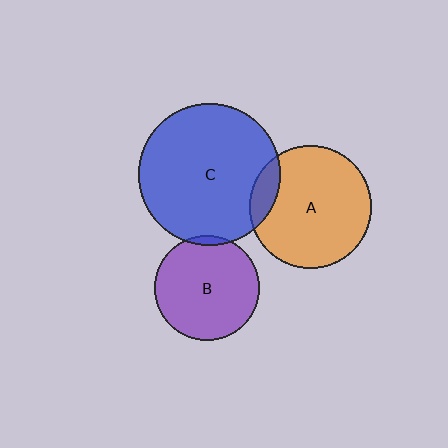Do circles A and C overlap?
Yes.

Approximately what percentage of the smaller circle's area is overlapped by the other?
Approximately 10%.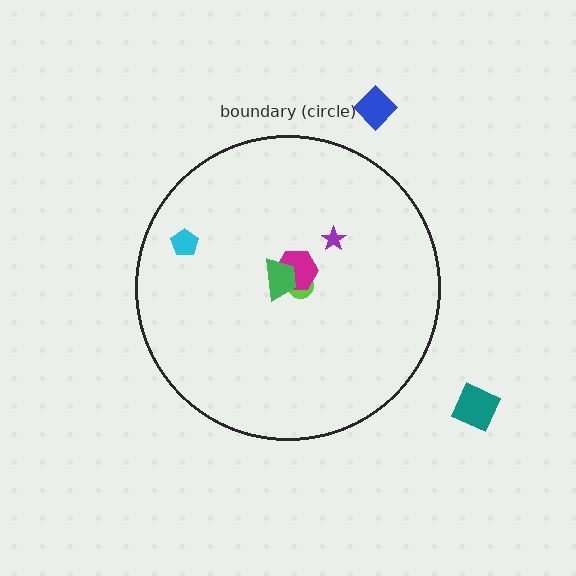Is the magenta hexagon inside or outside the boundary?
Inside.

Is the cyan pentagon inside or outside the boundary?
Inside.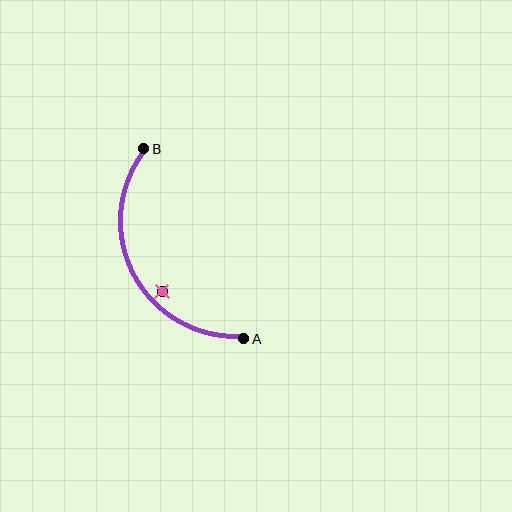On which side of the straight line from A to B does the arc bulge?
The arc bulges to the left of the straight line connecting A and B.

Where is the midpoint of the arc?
The arc midpoint is the point on the curve farthest from the straight line joining A and B. It sits to the left of that line.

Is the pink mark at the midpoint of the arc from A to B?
No — the pink mark does not lie on the arc at all. It sits slightly inside the curve.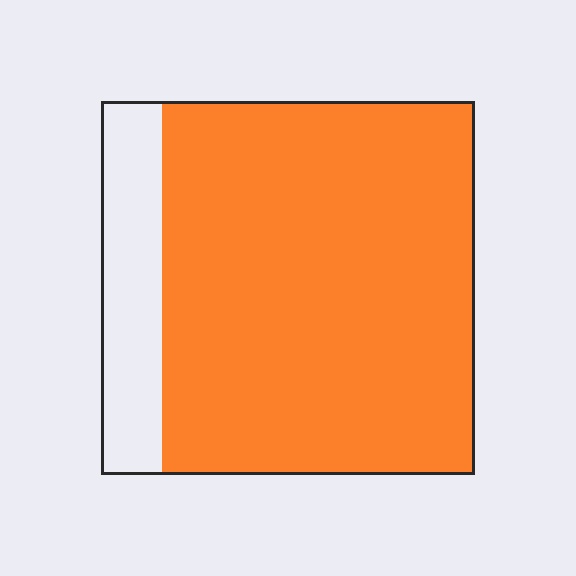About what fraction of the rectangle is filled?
About five sixths (5/6).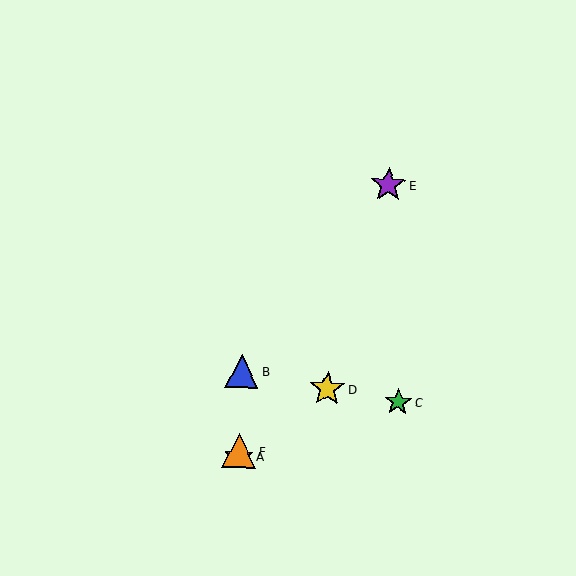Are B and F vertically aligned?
Yes, both are at x≈242.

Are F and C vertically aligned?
No, F is at x≈239 and C is at x≈398.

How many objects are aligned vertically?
3 objects (A, B, F) are aligned vertically.